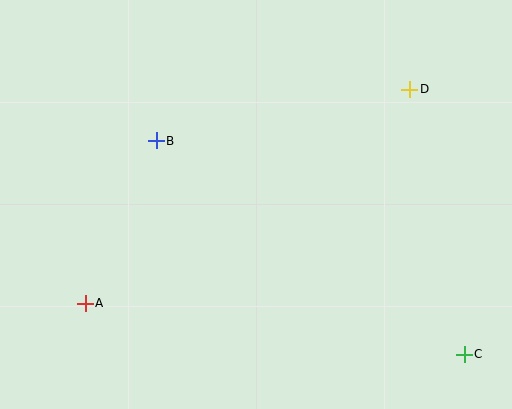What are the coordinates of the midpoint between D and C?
The midpoint between D and C is at (437, 222).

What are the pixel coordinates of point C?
Point C is at (464, 354).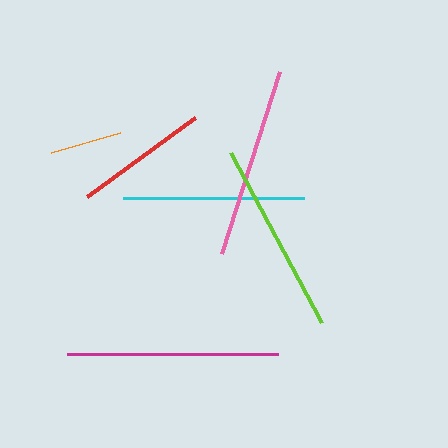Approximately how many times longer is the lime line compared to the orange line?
The lime line is approximately 2.7 times the length of the orange line.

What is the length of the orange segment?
The orange segment is approximately 72 pixels long.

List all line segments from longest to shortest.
From longest to shortest: magenta, lime, pink, cyan, red, orange.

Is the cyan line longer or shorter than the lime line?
The lime line is longer than the cyan line.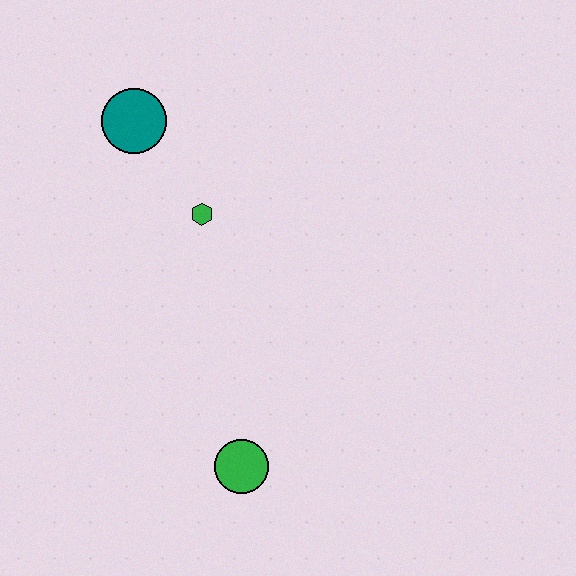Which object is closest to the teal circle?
The green hexagon is closest to the teal circle.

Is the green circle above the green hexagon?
No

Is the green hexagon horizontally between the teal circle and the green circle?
Yes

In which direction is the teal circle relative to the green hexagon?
The teal circle is above the green hexagon.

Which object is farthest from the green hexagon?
The green circle is farthest from the green hexagon.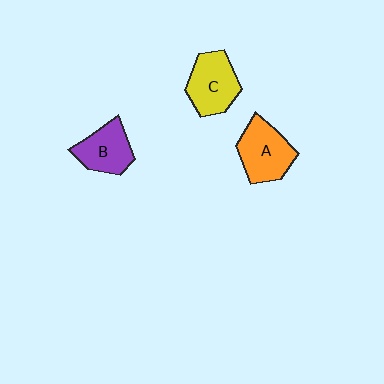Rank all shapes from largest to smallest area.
From largest to smallest: A (orange), C (yellow), B (purple).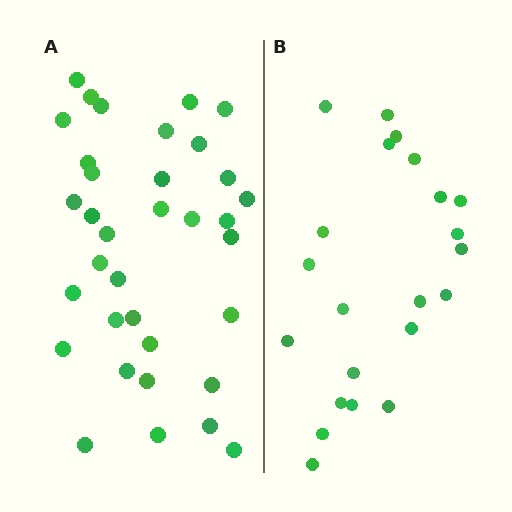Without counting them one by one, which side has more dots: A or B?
Region A (the left region) has more dots.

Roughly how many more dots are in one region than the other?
Region A has approximately 15 more dots than region B.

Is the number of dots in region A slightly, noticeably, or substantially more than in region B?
Region A has substantially more. The ratio is roughly 1.6 to 1.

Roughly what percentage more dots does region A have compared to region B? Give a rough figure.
About 60% more.